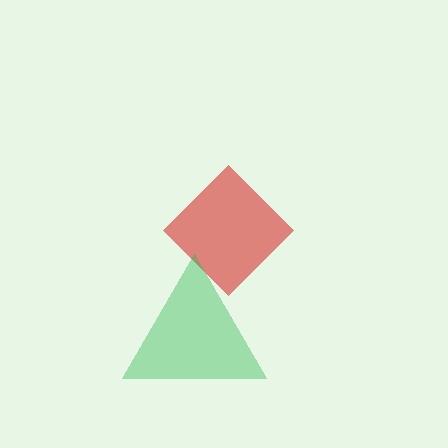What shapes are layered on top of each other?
The layered shapes are: a red diamond, a green triangle.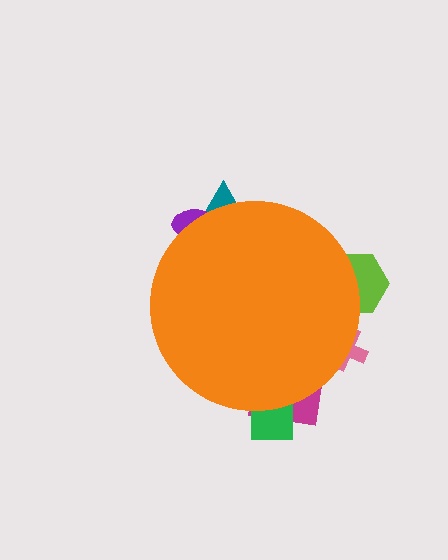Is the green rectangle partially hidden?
Yes, the green rectangle is partially hidden behind the orange circle.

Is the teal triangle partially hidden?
Yes, the teal triangle is partially hidden behind the orange circle.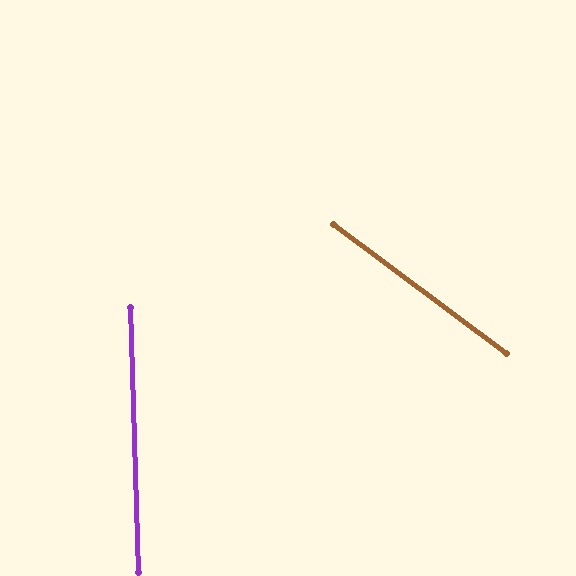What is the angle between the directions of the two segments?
Approximately 52 degrees.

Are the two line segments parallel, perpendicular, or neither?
Neither parallel nor perpendicular — they differ by about 52°.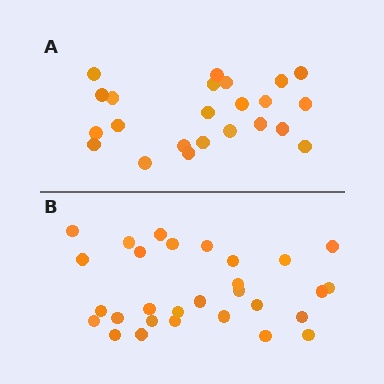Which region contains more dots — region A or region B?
Region B (the bottom region) has more dots.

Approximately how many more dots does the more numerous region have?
Region B has about 6 more dots than region A.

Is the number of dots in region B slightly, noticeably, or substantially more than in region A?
Region B has noticeably more, but not dramatically so. The ratio is roughly 1.3 to 1.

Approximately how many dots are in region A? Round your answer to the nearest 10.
About 20 dots. (The exact count is 23, which rounds to 20.)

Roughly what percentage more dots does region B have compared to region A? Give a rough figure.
About 25% more.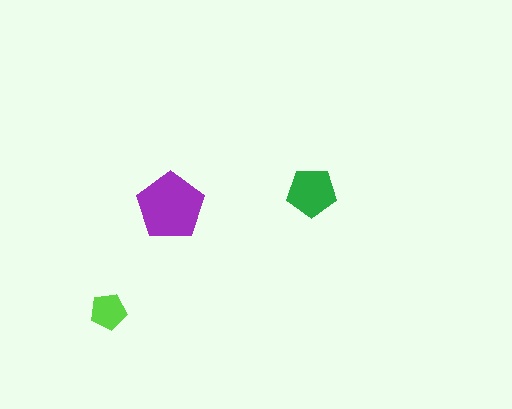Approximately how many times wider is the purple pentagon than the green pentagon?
About 1.5 times wider.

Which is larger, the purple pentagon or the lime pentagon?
The purple one.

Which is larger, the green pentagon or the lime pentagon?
The green one.